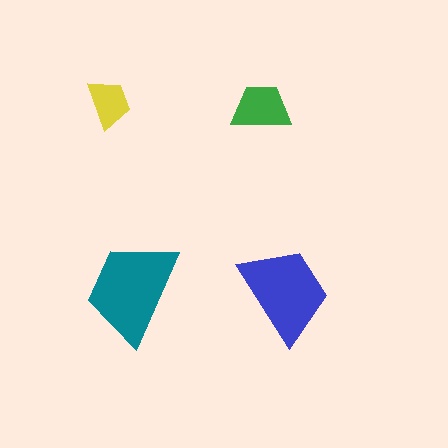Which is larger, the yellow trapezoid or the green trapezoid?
The green one.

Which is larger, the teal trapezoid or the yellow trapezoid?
The teal one.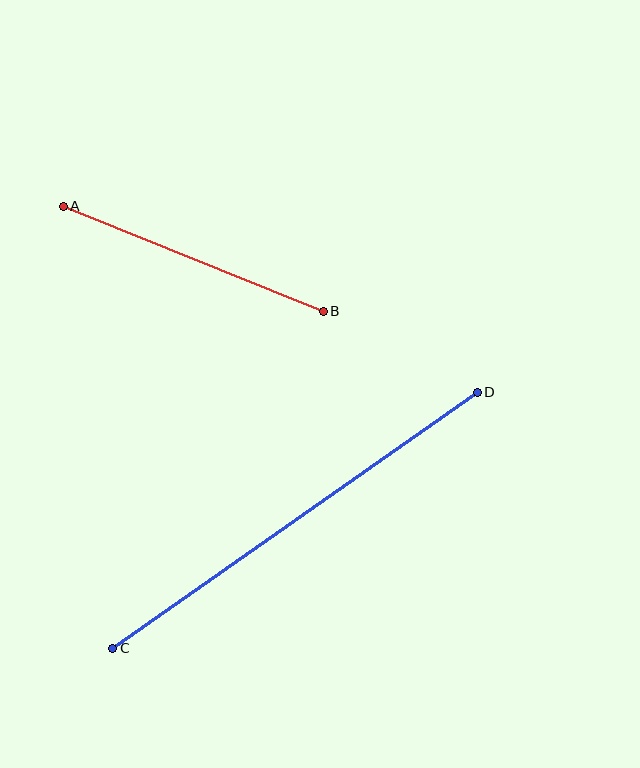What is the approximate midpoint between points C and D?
The midpoint is at approximately (295, 520) pixels.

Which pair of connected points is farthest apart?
Points C and D are farthest apart.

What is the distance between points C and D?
The distance is approximately 445 pixels.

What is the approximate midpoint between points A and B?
The midpoint is at approximately (193, 259) pixels.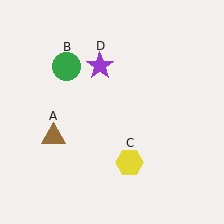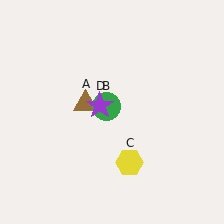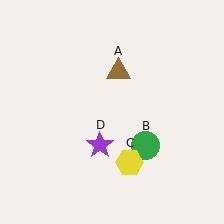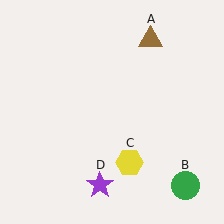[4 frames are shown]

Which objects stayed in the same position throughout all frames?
Yellow hexagon (object C) remained stationary.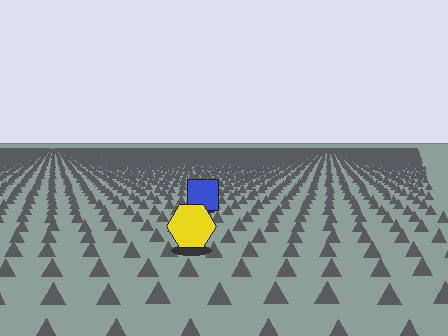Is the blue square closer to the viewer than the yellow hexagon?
No. The yellow hexagon is closer — you can tell from the texture gradient: the ground texture is coarser near it.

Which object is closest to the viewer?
The yellow hexagon is closest. The texture marks near it are larger and more spread out.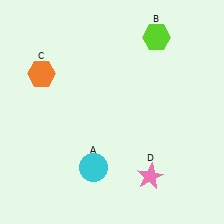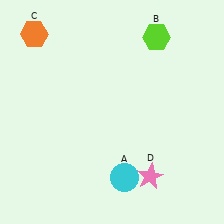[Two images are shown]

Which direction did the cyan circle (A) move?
The cyan circle (A) moved right.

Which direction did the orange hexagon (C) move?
The orange hexagon (C) moved up.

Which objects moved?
The objects that moved are: the cyan circle (A), the orange hexagon (C).